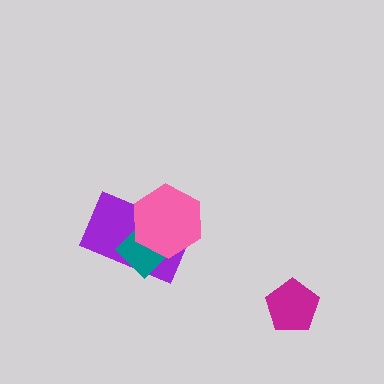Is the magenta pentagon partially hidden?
No, no other shape covers it.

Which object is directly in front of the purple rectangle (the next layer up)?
The teal diamond is directly in front of the purple rectangle.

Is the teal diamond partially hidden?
Yes, it is partially covered by another shape.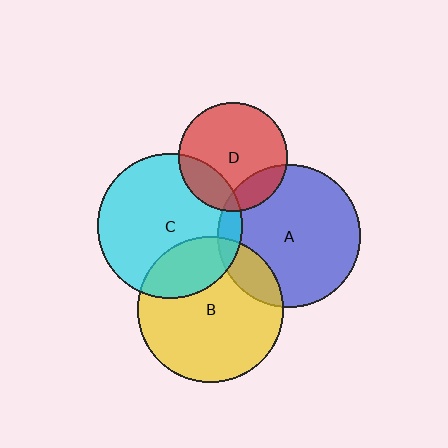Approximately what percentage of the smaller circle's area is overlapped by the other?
Approximately 20%.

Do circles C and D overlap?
Yes.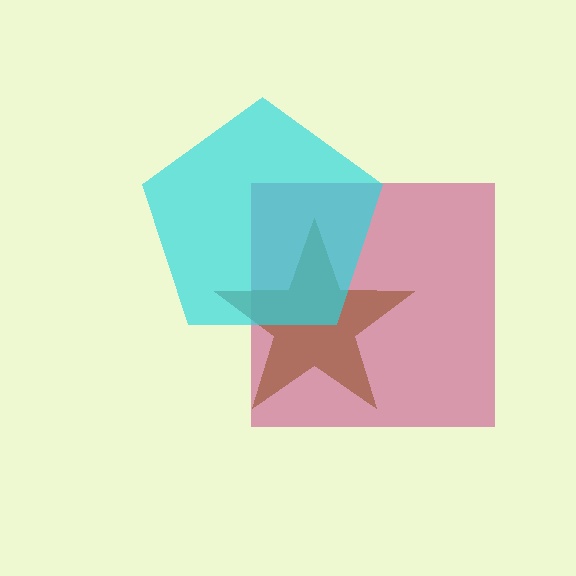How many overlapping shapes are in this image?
There are 3 overlapping shapes in the image.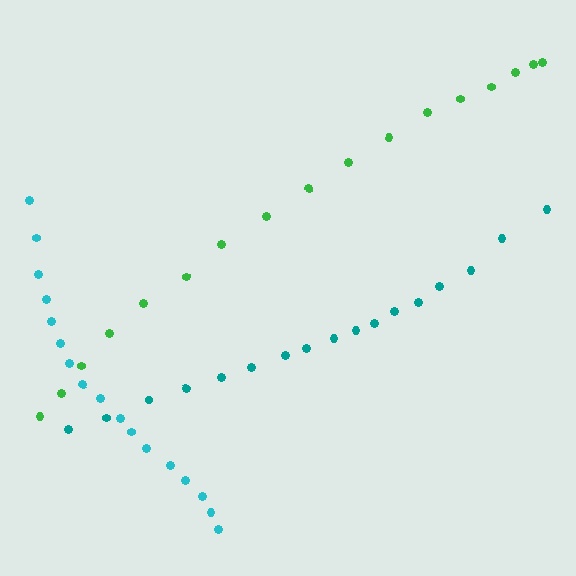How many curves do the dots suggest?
There are 3 distinct paths.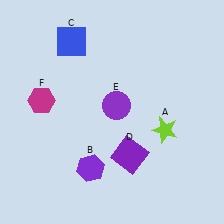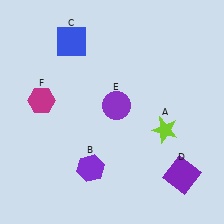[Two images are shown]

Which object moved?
The purple square (D) moved right.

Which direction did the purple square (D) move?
The purple square (D) moved right.